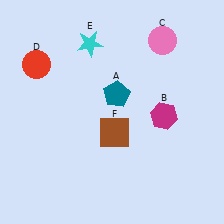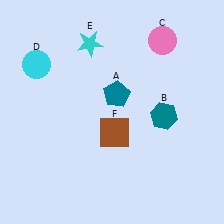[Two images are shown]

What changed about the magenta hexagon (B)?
In Image 1, B is magenta. In Image 2, it changed to teal.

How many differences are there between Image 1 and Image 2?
There are 2 differences between the two images.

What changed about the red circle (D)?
In Image 1, D is red. In Image 2, it changed to cyan.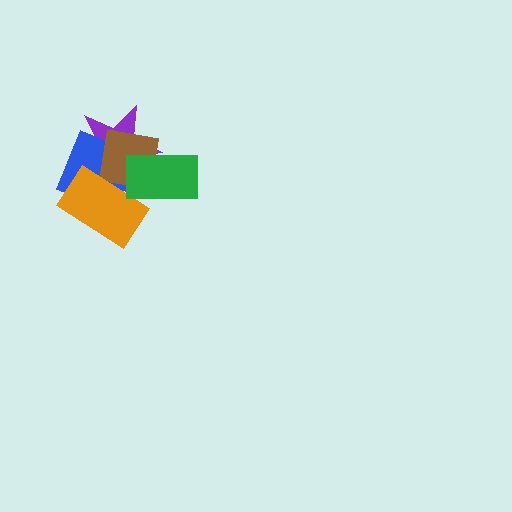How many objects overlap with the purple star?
4 objects overlap with the purple star.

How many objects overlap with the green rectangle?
4 objects overlap with the green rectangle.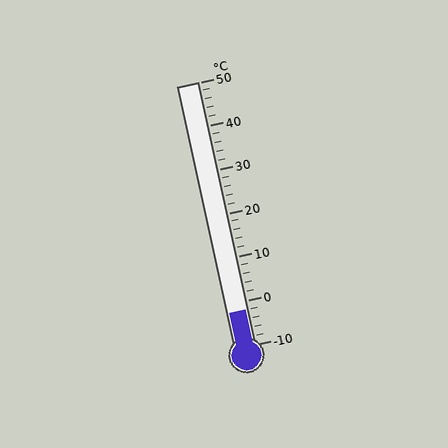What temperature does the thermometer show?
The thermometer shows approximately -2°C.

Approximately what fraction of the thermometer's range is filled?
The thermometer is filled to approximately 15% of its range.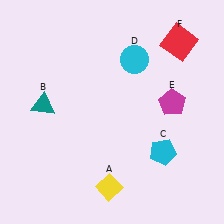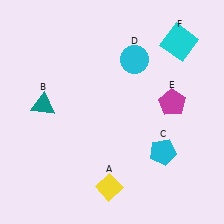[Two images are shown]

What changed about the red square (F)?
In Image 1, F is red. In Image 2, it changed to cyan.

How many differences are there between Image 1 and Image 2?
There is 1 difference between the two images.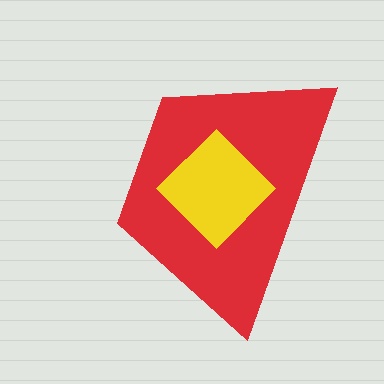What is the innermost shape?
The yellow diamond.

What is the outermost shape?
The red trapezoid.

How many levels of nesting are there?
2.